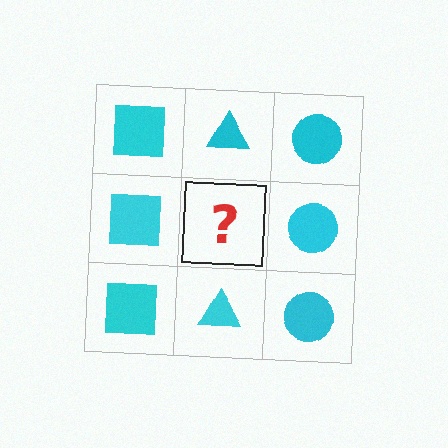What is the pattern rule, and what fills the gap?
The rule is that each column has a consistent shape. The gap should be filled with a cyan triangle.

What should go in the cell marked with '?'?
The missing cell should contain a cyan triangle.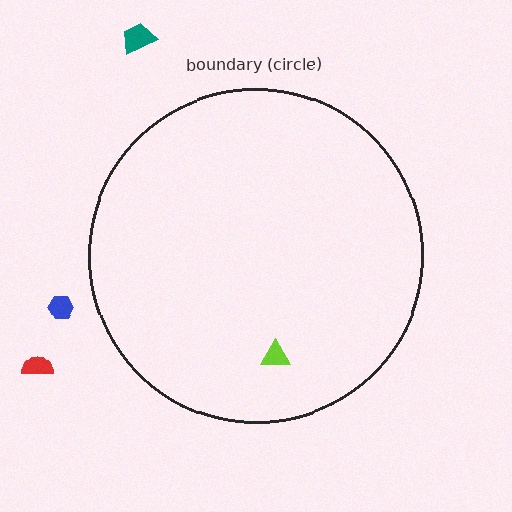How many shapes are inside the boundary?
1 inside, 3 outside.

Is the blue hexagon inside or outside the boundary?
Outside.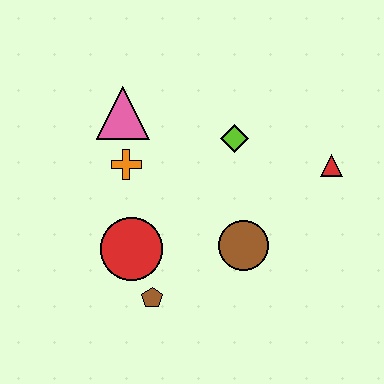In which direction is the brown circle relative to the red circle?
The brown circle is to the right of the red circle.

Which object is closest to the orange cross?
The pink triangle is closest to the orange cross.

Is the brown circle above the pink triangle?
No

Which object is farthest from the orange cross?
The red triangle is farthest from the orange cross.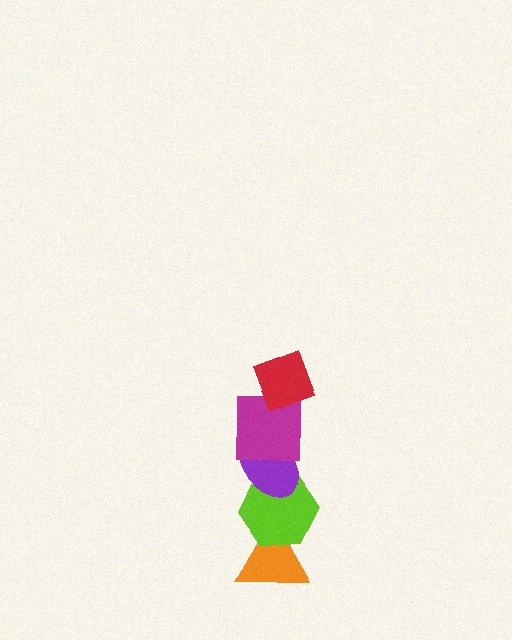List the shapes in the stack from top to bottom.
From top to bottom: the red diamond, the magenta square, the purple ellipse, the lime hexagon, the orange triangle.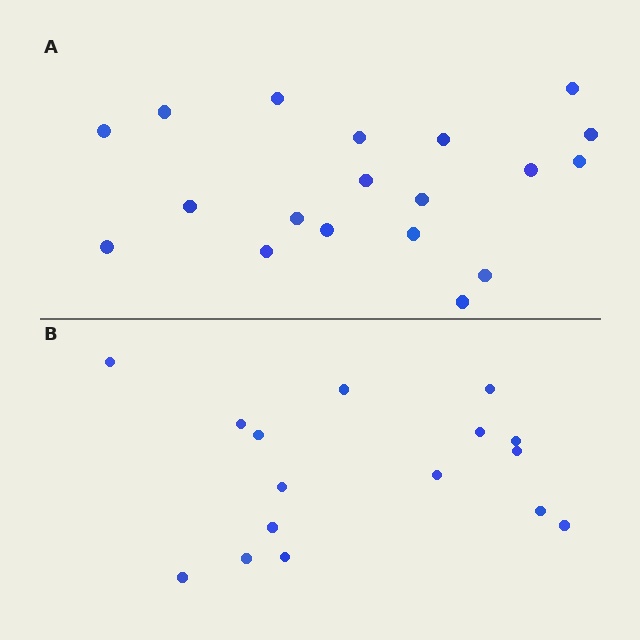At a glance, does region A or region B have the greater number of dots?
Region A (the top region) has more dots.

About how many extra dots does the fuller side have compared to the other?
Region A has just a few more — roughly 2 or 3 more dots than region B.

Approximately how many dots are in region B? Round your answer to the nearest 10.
About 20 dots. (The exact count is 16, which rounds to 20.)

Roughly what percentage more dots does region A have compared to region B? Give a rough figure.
About 20% more.